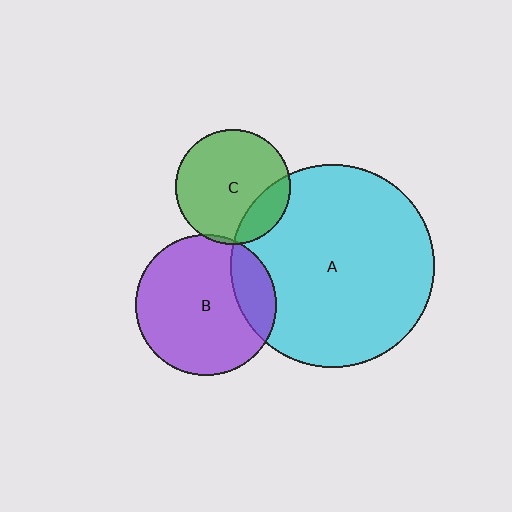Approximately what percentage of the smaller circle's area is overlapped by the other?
Approximately 20%.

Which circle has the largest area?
Circle A (cyan).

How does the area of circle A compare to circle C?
Approximately 3.2 times.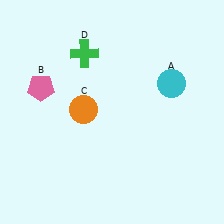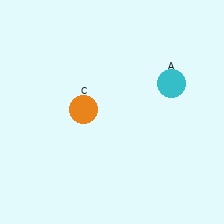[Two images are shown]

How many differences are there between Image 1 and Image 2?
There are 2 differences between the two images.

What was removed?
The green cross (D), the pink pentagon (B) were removed in Image 2.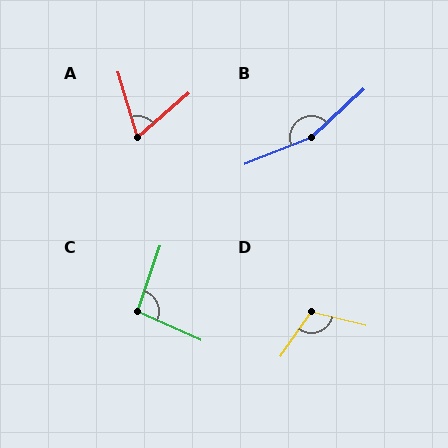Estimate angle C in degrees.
Approximately 95 degrees.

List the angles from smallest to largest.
A (66°), C (95°), D (111°), B (159°).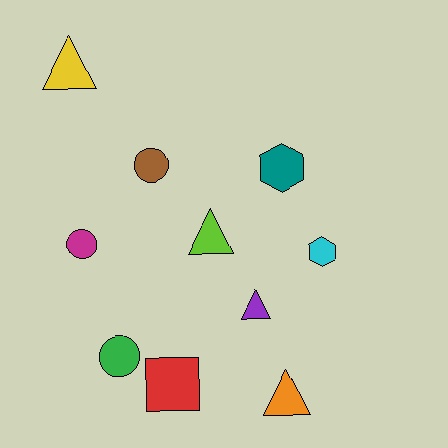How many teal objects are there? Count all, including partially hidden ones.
There is 1 teal object.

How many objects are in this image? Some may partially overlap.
There are 10 objects.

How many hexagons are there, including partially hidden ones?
There are 2 hexagons.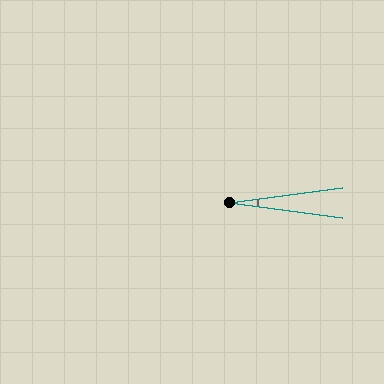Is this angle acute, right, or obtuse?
It is acute.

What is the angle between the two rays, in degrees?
Approximately 15 degrees.